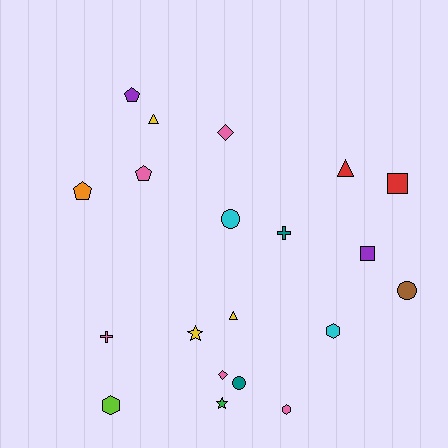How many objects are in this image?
There are 20 objects.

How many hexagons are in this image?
There are 3 hexagons.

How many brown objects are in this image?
There is 1 brown object.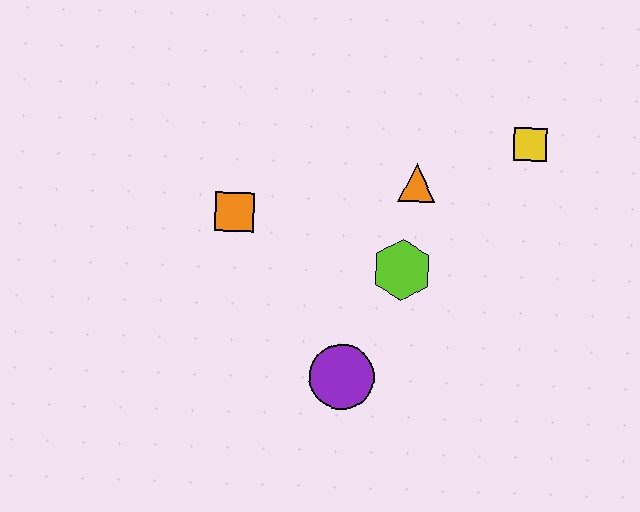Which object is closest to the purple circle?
The lime hexagon is closest to the purple circle.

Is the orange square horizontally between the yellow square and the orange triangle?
No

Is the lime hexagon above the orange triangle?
No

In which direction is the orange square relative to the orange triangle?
The orange square is to the left of the orange triangle.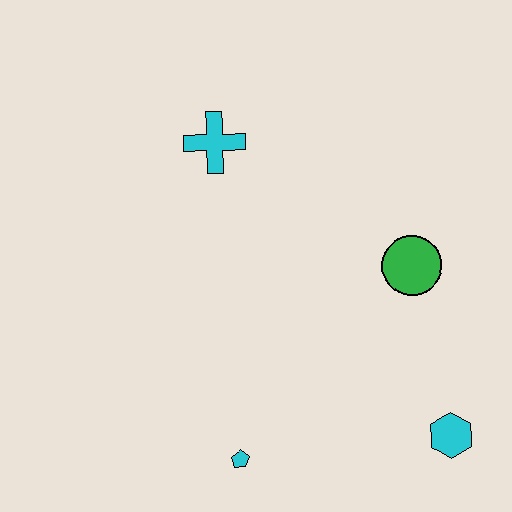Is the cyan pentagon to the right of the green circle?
No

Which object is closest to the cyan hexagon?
The green circle is closest to the cyan hexagon.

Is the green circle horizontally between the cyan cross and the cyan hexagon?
Yes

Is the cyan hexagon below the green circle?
Yes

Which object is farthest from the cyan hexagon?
The cyan cross is farthest from the cyan hexagon.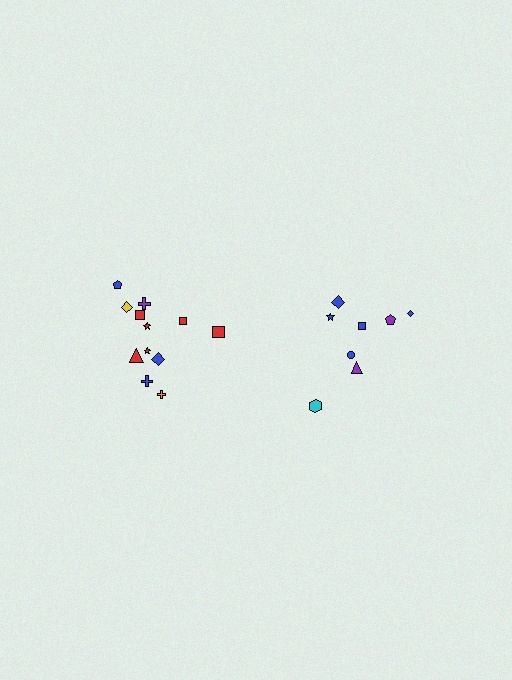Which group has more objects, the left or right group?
The left group.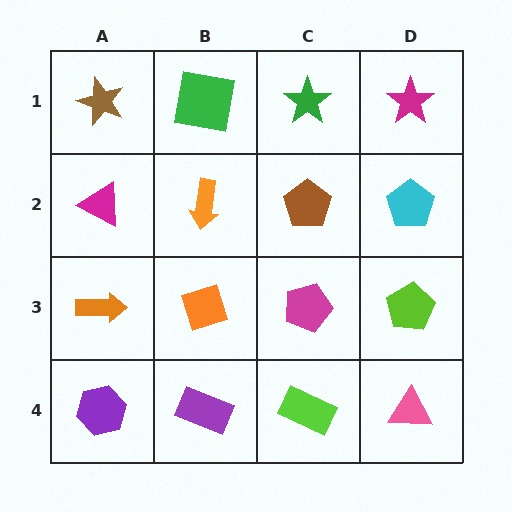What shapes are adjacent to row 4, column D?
A lime pentagon (row 3, column D), a lime rectangle (row 4, column C).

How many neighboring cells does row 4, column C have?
3.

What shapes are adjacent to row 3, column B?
An orange arrow (row 2, column B), a purple rectangle (row 4, column B), an orange arrow (row 3, column A), a magenta pentagon (row 3, column C).